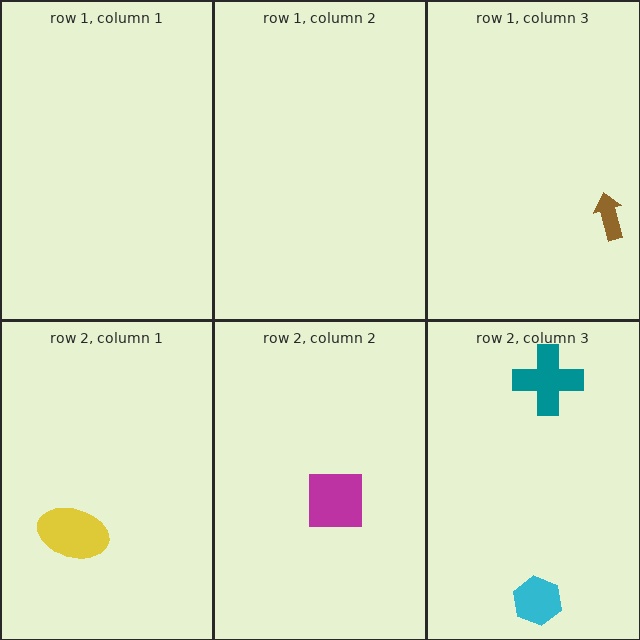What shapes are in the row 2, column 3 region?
The cyan hexagon, the teal cross.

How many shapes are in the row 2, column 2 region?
1.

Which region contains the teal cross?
The row 2, column 3 region.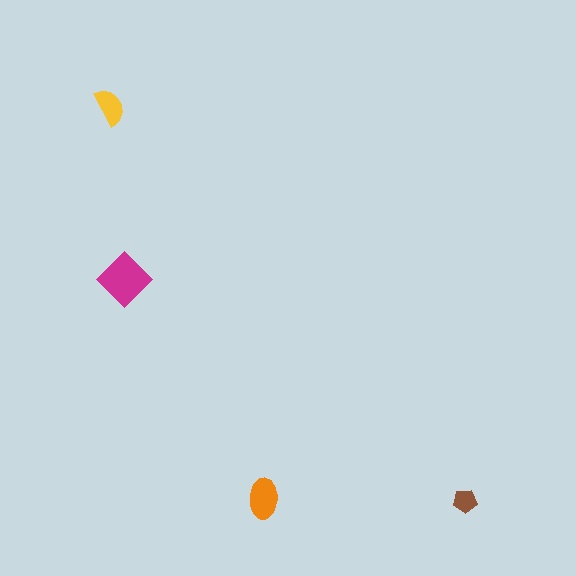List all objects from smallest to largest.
The brown pentagon, the yellow semicircle, the orange ellipse, the magenta diamond.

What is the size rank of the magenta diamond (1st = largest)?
1st.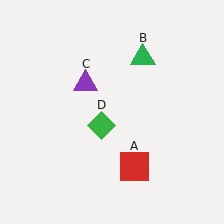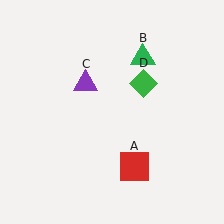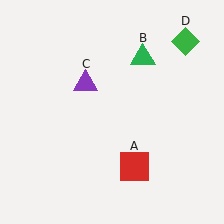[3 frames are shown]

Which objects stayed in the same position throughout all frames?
Red square (object A) and green triangle (object B) and purple triangle (object C) remained stationary.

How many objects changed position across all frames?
1 object changed position: green diamond (object D).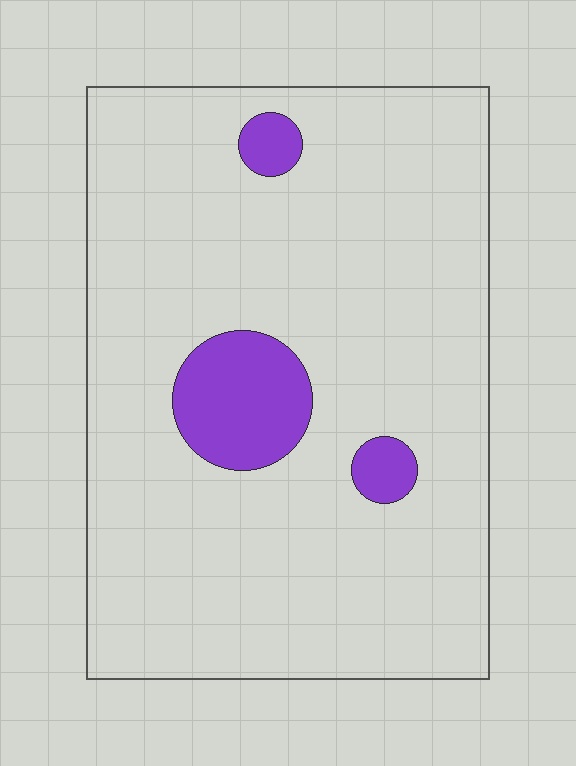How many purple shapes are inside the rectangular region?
3.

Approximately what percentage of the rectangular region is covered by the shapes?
Approximately 10%.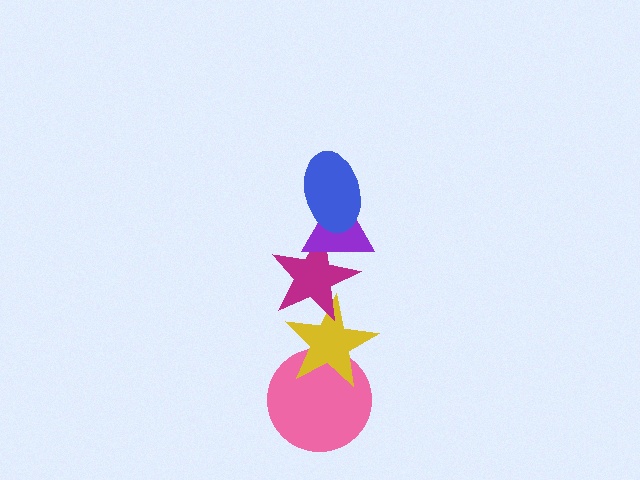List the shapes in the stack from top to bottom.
From top to bottom: the blue ellipse, the purple triangle, the magenta star, the yellow star, the pink circle.